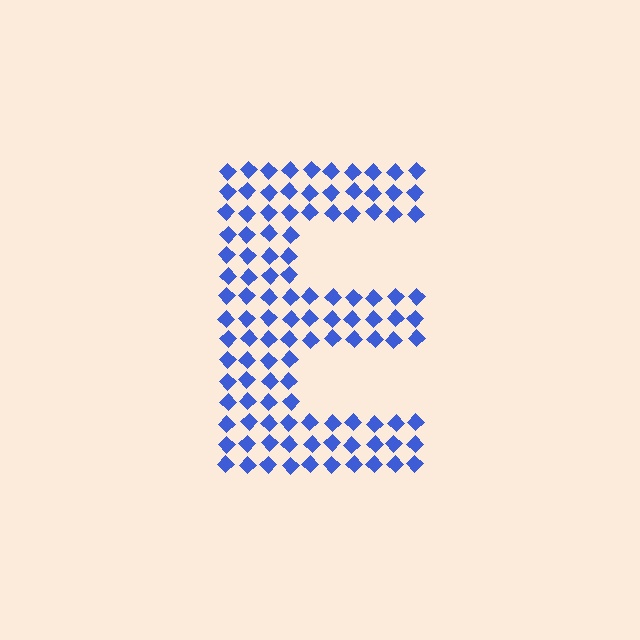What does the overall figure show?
The overall figure shows the letter E.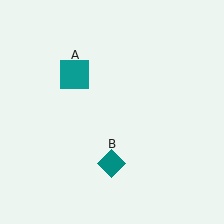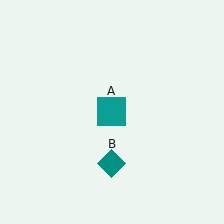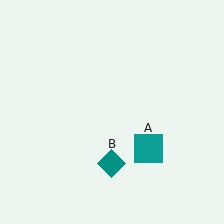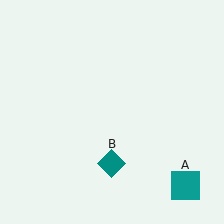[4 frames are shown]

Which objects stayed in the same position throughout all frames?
Teal diamond (object B) remained stationary.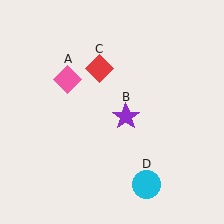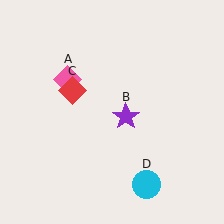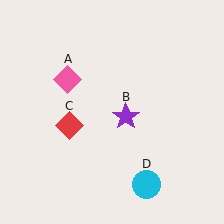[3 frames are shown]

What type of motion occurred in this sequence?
The red diamond (object C) rotated counterclockwise around the center of the scene.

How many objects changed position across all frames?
1 object changed position: red diamond (object C).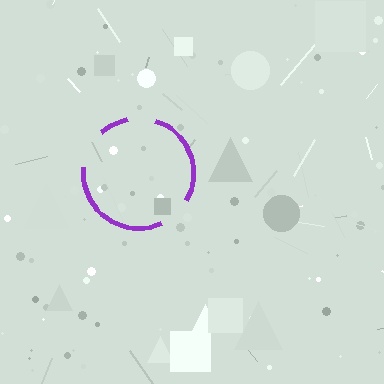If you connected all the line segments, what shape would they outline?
They would outline a circle.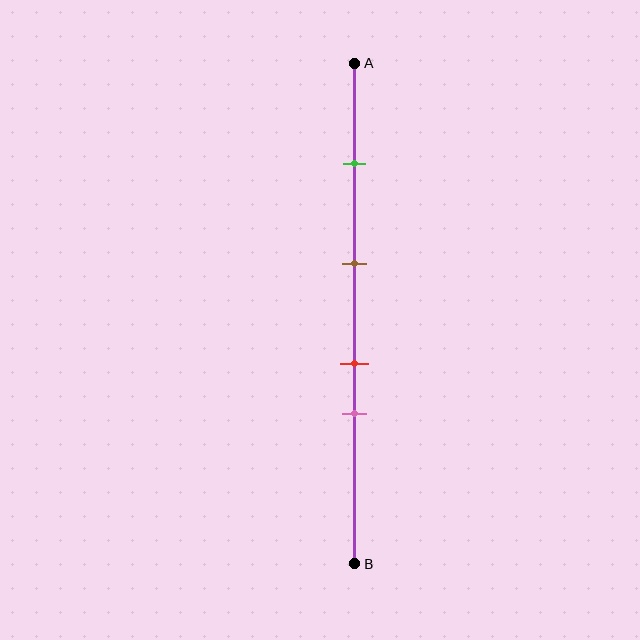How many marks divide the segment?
There are 4 marks dividing the segment.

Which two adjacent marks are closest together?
The red and pink marks are the closest adjacent pair.